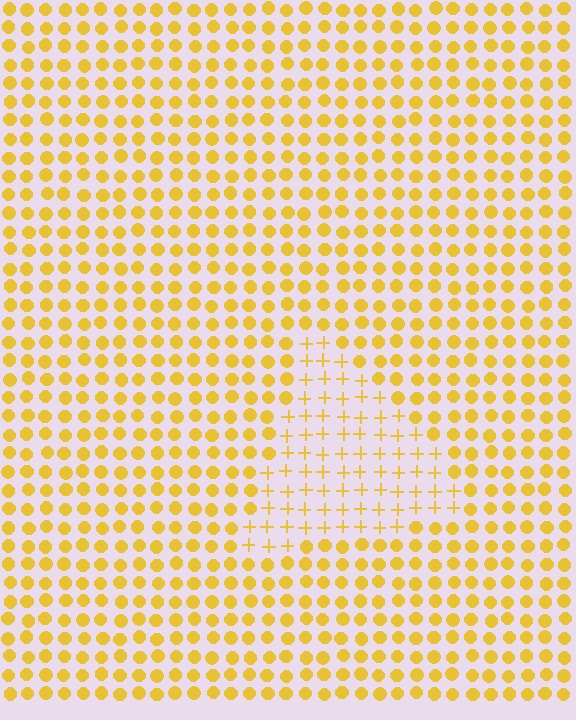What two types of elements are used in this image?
The image uses plus signs inside the triangle region and circles outside it.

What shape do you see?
I see a triangle.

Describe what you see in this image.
The image is filled with small yellow elements arranged in a uniform grid. A triangle-shaped region contains plus signs, while the surrounding area contains circles. The boundary is defined purely by the change in element shape.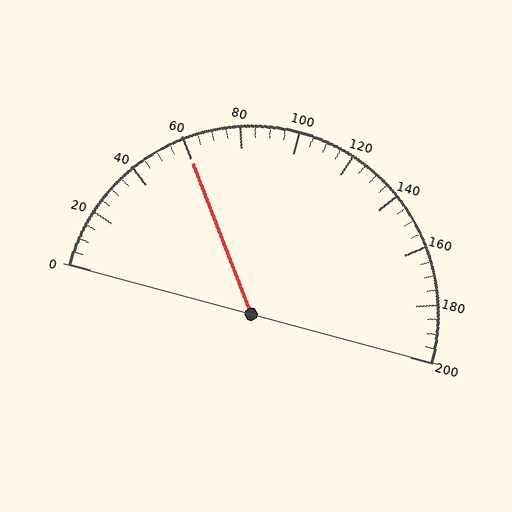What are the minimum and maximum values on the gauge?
The gauge ranges from 0 to 200.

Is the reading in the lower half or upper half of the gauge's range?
The reading is in the lower half of the range (0 to 200).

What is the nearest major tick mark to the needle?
The nearest major tick mark is 60.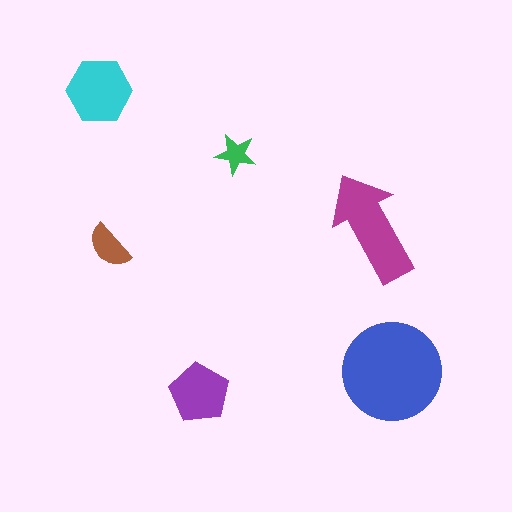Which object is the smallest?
The green star.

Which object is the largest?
The blue circle.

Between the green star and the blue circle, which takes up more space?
The blue circle.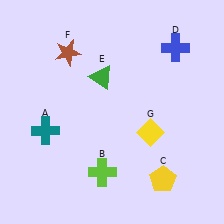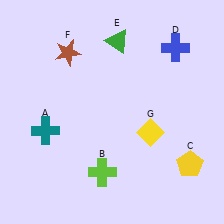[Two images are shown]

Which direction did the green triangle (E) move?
The green triangle (E) moved up.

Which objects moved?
The objects that moved are: the yellow pentagon (C), the green triangle (E).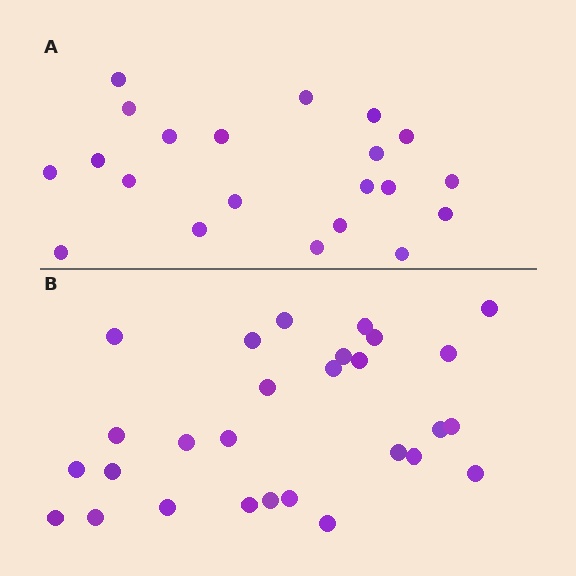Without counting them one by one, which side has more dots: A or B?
Region B (the bottom region) has more dots.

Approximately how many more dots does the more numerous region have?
Region B has roughly 8 or so more dots than region A.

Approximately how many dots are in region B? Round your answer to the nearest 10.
About 30 dots. (The exact count is 28, which rounds to 30.)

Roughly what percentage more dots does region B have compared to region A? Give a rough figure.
About 35% more.